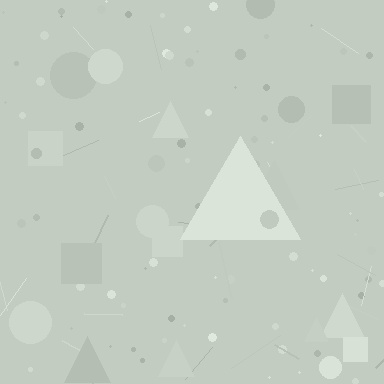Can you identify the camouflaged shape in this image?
The camouflaged shape is a triangle.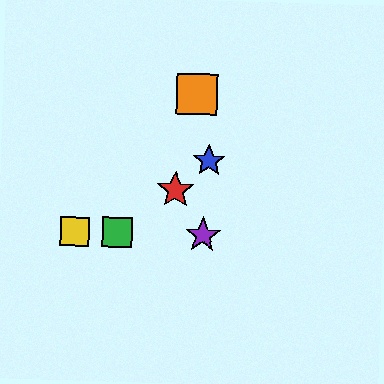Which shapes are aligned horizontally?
The green square, the yellow square, the purple star are aligned horizontally.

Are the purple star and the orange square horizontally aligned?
No, the purple star is at y≈235 and the orange square is at y≈94.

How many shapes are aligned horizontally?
3 shapes (the green square, the yellow square, the purple star) are aligned horizontally.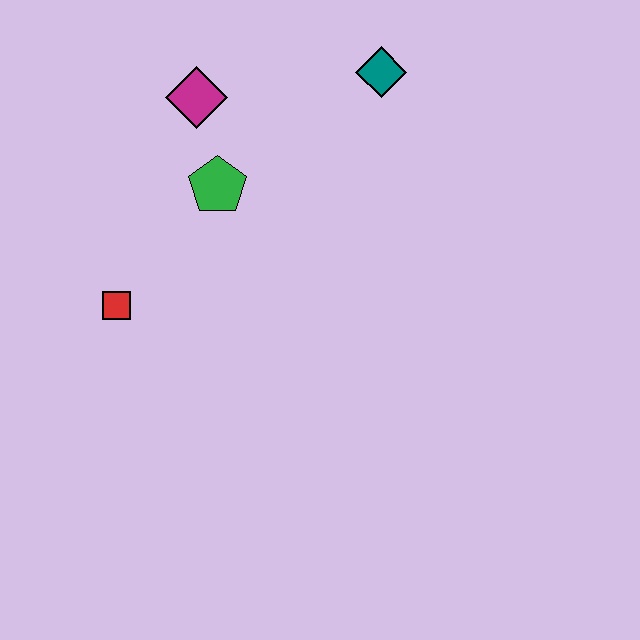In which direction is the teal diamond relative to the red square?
The teal diamond is to the right of the red square.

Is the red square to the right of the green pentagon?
No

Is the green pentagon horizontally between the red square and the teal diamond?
Yes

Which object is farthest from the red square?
The teal diamond is farthest from the red square.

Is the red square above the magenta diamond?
No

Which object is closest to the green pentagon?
The magenta diamond is closest to the green pentagon.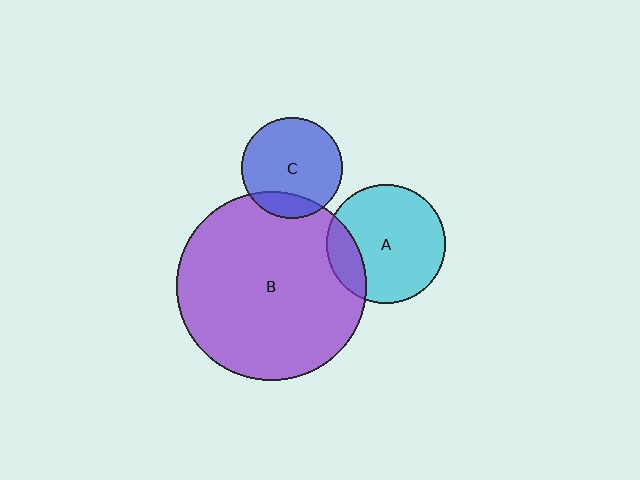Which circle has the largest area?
Circle B (purple).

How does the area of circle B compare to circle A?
Approximately 2.5 times.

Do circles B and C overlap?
Yes.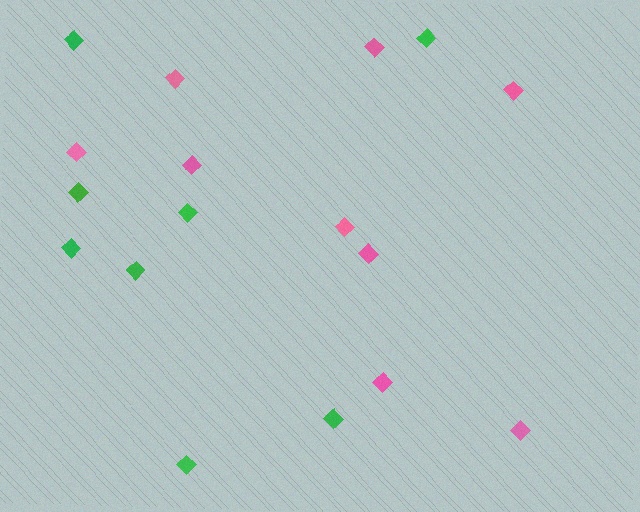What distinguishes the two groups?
There are 2 groups: one group of pink diamonds (9) and one group of green diamonds (8).